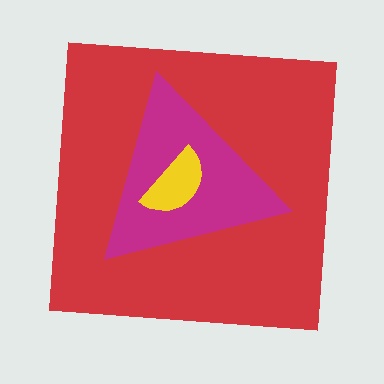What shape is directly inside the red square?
The magenta triangle.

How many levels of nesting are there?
3.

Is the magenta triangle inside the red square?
Yes.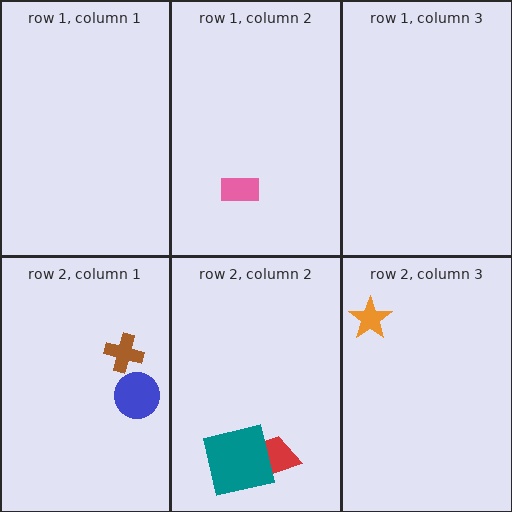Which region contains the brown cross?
The row 2, column 1 region.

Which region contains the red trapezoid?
The row 2, column 2 region.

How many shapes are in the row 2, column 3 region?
1.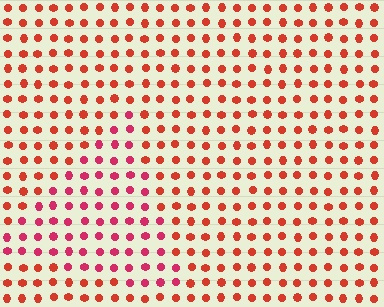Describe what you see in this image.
The image is filled with small red elements in a uniform arrangement. A triangle-shaped region is visible where the elements are tinted to a slightly different hue, forming a subtle color boundary.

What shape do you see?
I see a triangle.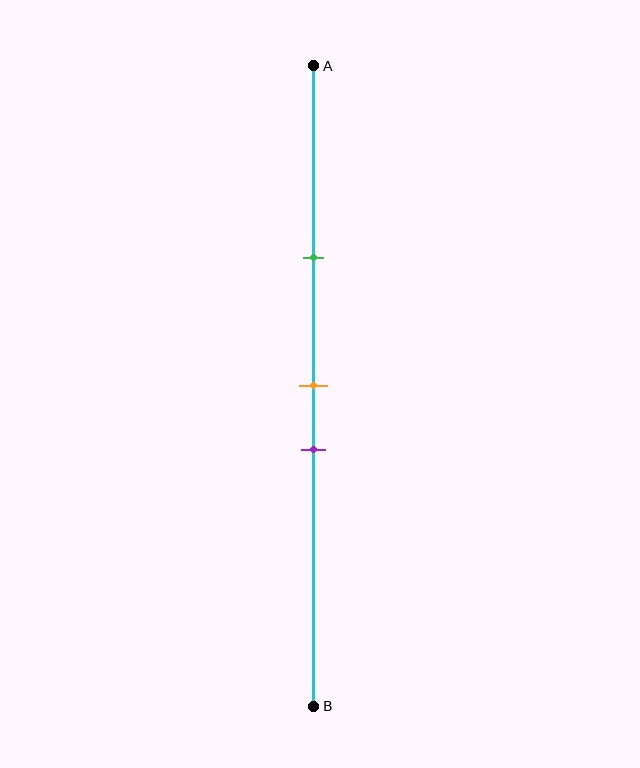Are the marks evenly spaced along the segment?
No, the marks are not evenly spaced.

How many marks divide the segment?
There are 3 marks dividing the segment.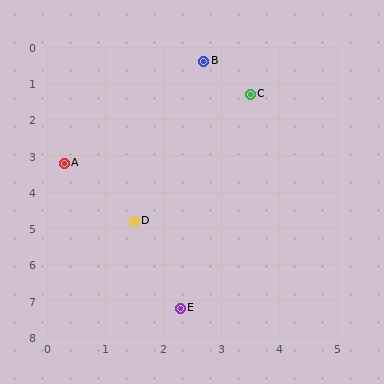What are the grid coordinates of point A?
Point A is at approximately (0.3, 3.2).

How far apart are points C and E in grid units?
Points C and E are about 6.0 grid units apart.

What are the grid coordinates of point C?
Point C is at approximately (3.5, 1.3).